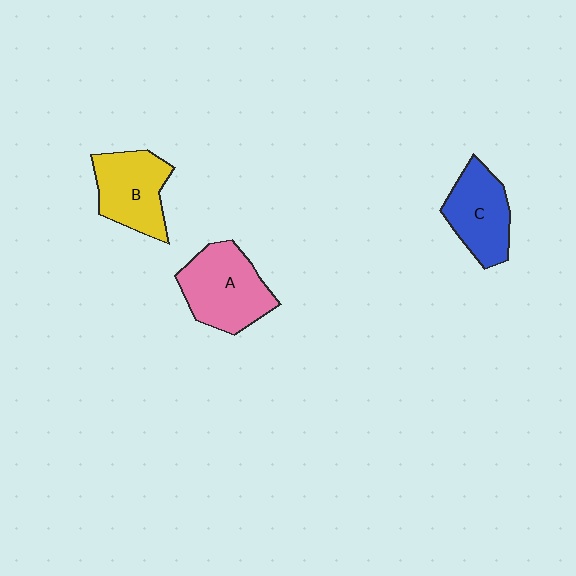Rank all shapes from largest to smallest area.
From largest to smallest: A (pink), B (yellow), C (blue).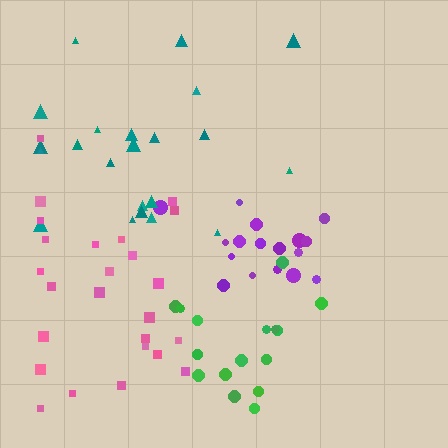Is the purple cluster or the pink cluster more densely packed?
Purple.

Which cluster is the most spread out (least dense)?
Pink.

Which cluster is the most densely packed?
Purple.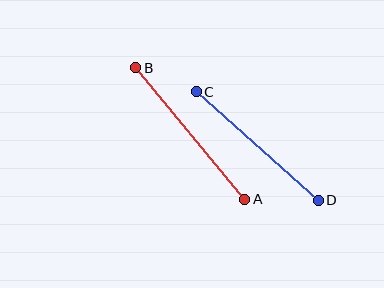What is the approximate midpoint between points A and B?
The midpoint is at approximately (190, 134) pixels.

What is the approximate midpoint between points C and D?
The midpoint is at approximately (257, 146) pixels.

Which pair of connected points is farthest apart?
Points A and B are farthest apart.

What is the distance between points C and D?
The distance is approximately 163 pixels.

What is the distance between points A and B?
The distance is approximately 171 pixels.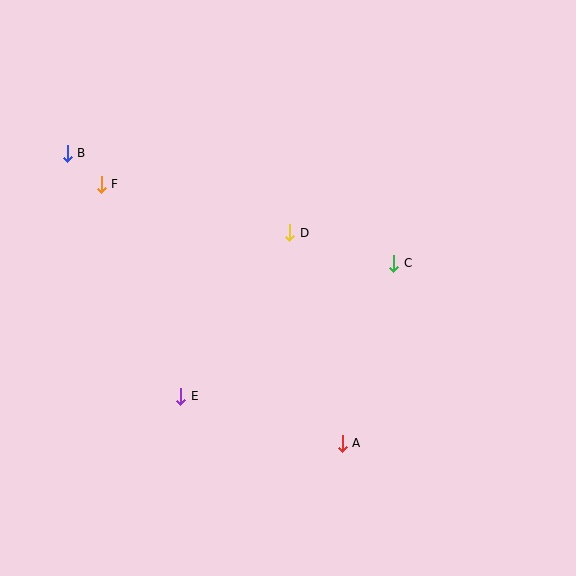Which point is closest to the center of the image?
Point D at (290, 233) is closest to the center.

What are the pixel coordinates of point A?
Point A is at (342, 443).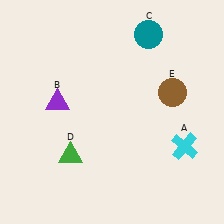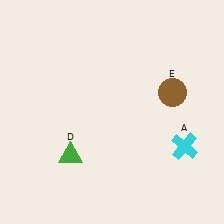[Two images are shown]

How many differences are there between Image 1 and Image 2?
There are 2 differences between the two images.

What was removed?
The purple triangle (B), the teal circle (C) were removed in Image 2.